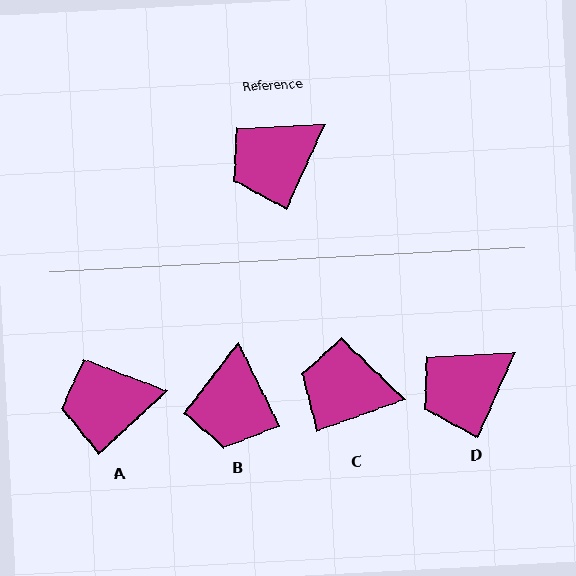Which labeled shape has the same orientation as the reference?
D.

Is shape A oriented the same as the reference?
No, it is off by about 23 degrees.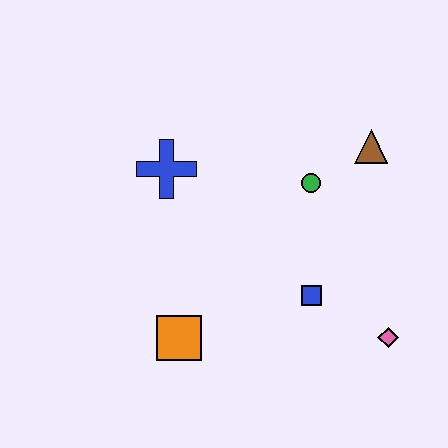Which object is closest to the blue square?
The pink diamond is closest to the blue square.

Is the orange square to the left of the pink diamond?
Yes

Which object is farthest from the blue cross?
The pink diamond is farthest from the blue cross.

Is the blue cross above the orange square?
Yes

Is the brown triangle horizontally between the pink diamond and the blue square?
Yes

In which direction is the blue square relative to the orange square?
The blue square is to the right of the orange square.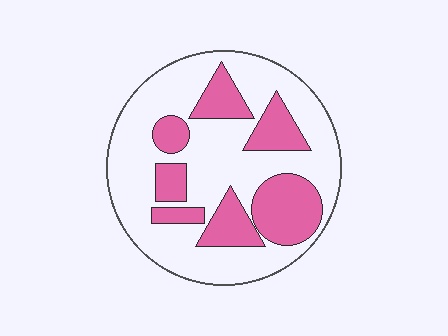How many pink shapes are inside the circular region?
7.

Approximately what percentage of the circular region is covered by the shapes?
Approximately 30%.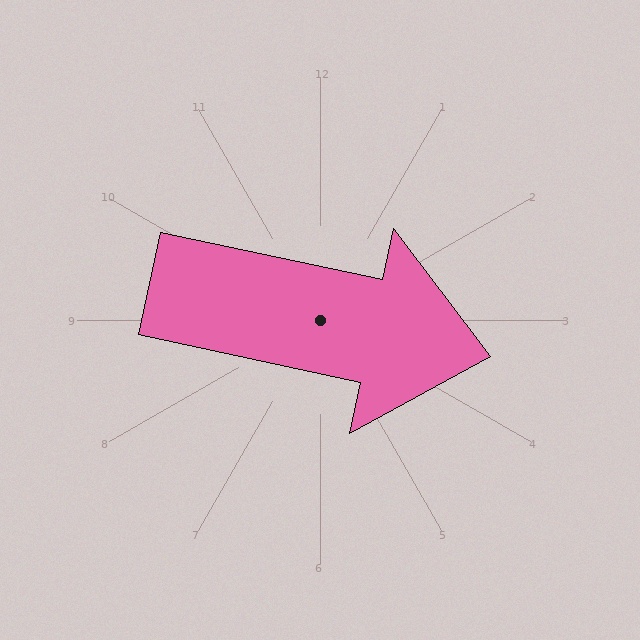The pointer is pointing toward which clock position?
Roughly 3 o'clock.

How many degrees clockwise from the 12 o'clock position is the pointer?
Approximately 102 degrees.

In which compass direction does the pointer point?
East.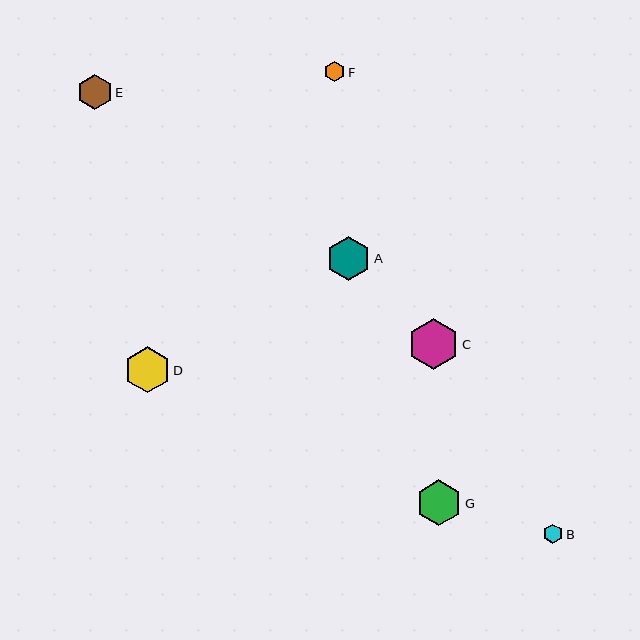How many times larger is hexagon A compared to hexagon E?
Hexagon A is approximately 1.3 times the size of hexagon E.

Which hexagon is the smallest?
Hexagon B is the smallest with a size of approximately 20 pixels.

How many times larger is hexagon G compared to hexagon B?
Hexagon G is approximately 2.3 times the size of hexagon B.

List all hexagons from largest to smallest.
From largest to smallest: C, D, G, A, E, F, B.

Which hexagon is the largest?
Hexagon C is the largest with a size of approximately 50 pixels.